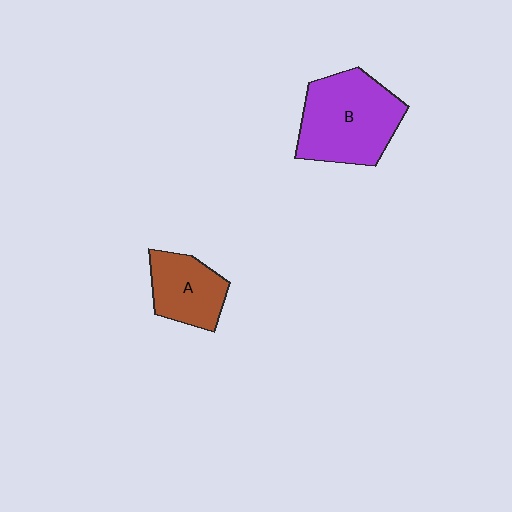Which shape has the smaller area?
Shape A (brown).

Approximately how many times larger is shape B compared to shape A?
Approximately 1.7 times.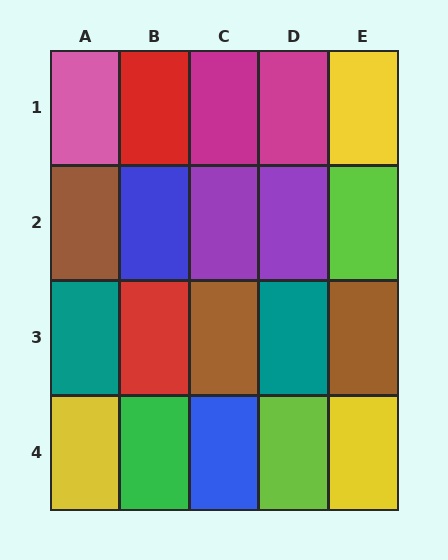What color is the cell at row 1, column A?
Pink.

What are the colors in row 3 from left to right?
Teal, red, brown, teal, brown.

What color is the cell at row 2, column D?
Purple.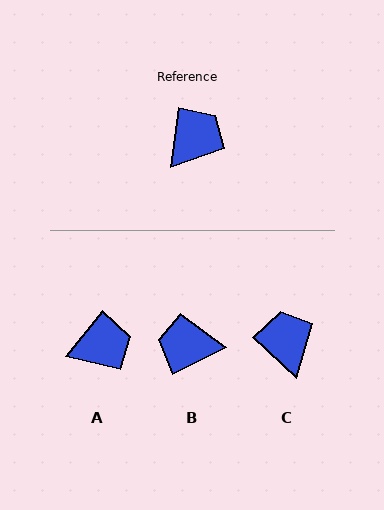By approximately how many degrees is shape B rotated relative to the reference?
Approximately 125 degrees counter-clockwise.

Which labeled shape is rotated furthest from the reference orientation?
B, about 125 degrees away.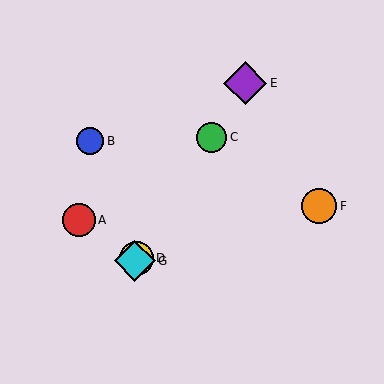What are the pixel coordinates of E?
Object E is at (245, 83).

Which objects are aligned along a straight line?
Objects C, D, E, G are aligned along a straight line.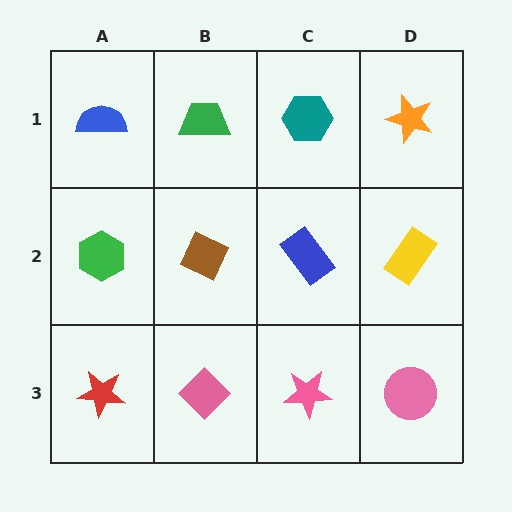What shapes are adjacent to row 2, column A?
A blue semicircle (row 1, column A), a red star (row 3, column A), a brown diamond (row 2, column B).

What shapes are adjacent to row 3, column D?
A yellow rectangle (row 2, column D), a pink star (row 3, column C).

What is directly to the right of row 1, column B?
A teal hexagon.